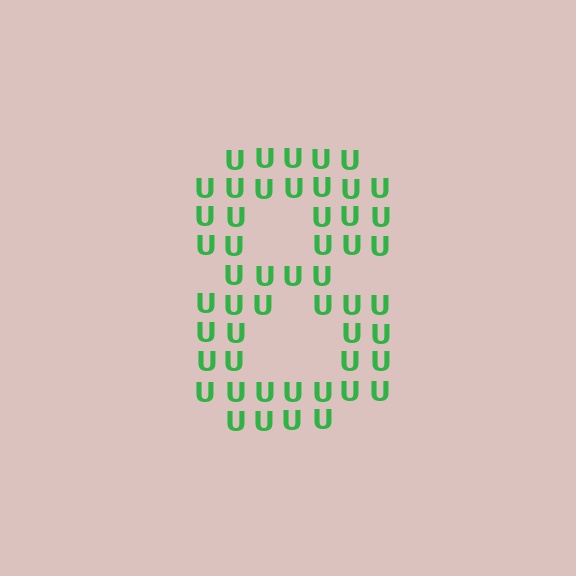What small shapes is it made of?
It is made of small letter U's.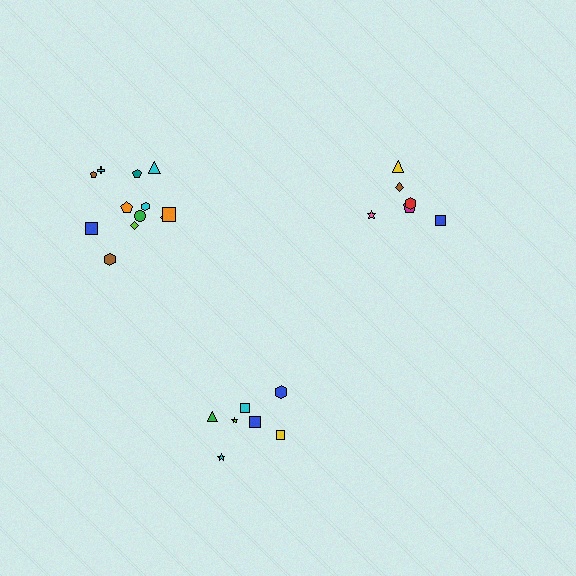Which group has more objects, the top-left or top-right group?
The top-left group.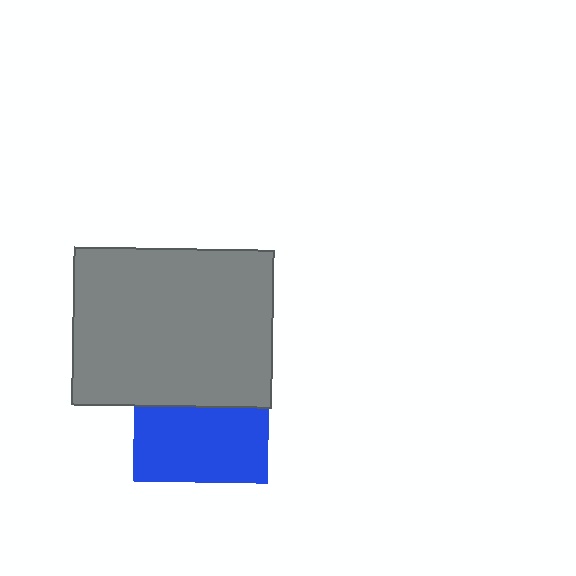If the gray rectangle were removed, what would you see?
You would see the complete blue square.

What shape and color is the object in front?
The object in front is a gray rectangle.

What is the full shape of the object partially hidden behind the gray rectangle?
The partially hidden object is a blue square.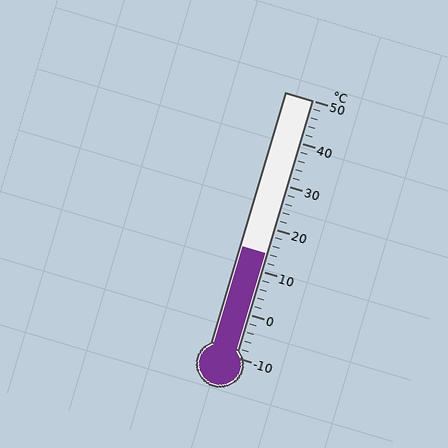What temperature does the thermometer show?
The thermometer shows approximately 14°C.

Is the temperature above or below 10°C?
The temperature is above 10°C.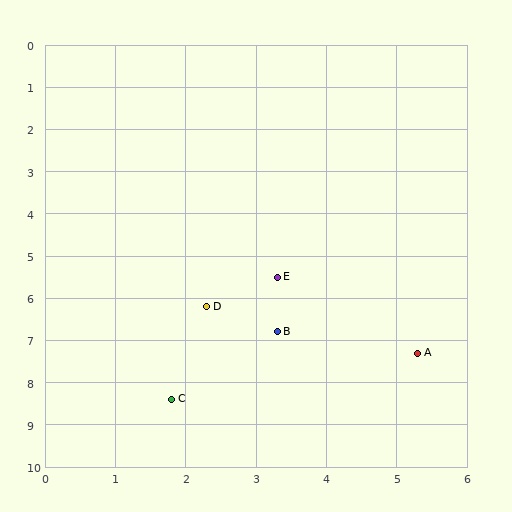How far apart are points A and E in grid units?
Points A and E are about 2.7 grid units apart.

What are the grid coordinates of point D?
Point D is at approximately (2.3, 6.2).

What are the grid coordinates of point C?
Point C is at approximately (1.8, 8.4).